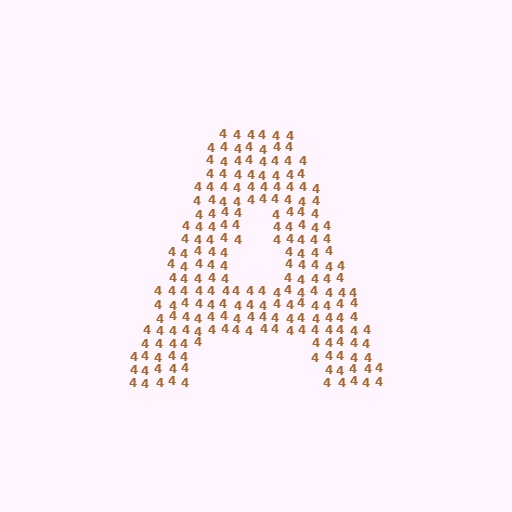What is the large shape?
The large shape is the letter A.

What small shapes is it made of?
It is made of small digit 4's.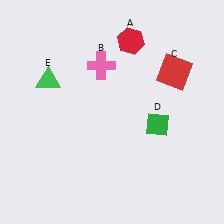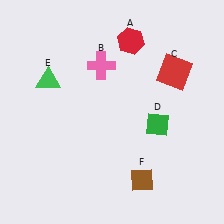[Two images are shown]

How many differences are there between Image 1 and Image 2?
There is 1 difference between the two images.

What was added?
A brown diamond (F) was added in Image 2.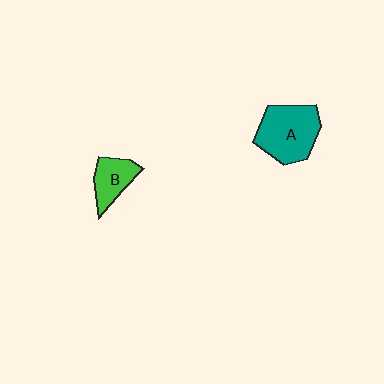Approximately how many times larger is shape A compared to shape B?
Approximately 1.9 times.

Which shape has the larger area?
Shape A (teal).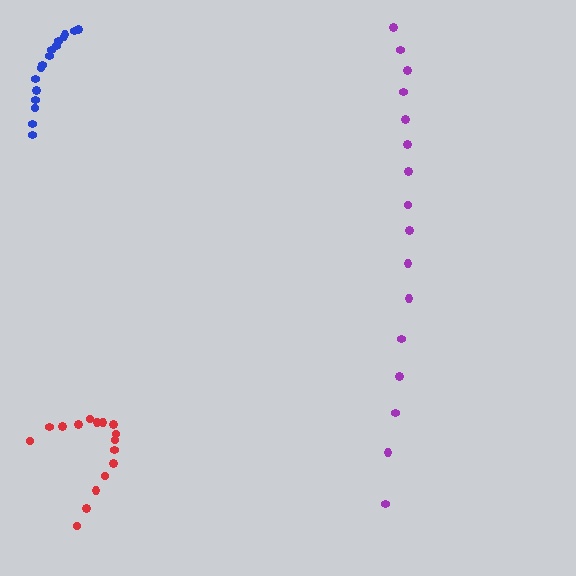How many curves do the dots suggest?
There are 3 distinct paths.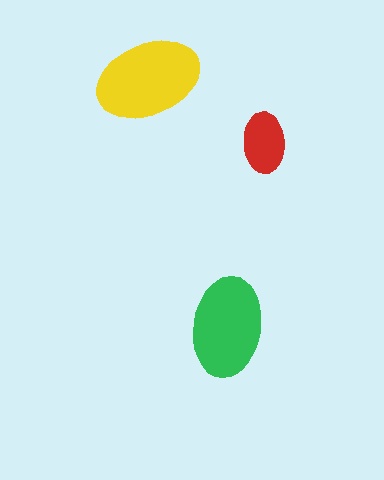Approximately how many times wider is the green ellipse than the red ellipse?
About 1.5 times wider.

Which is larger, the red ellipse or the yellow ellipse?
The yellow one.